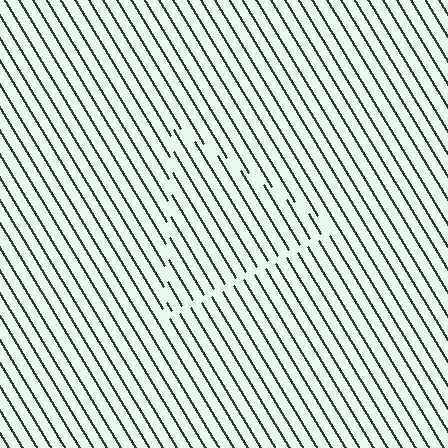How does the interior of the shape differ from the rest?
The interior of the shape contains the same grating, shifted by half a period — the contour is defined by the phase discontinuity where line-ends from the inner and outer gratings abut.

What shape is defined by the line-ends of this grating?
An illusory triangle. The interior of the shape contains the same grating, shifted by half a period — the contour is defined by the phase discontinuity where line-ends from the inner and outer gratings abut.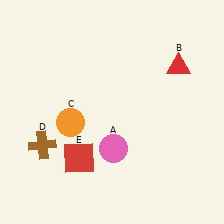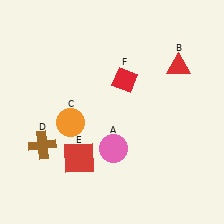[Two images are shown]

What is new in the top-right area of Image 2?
A red diamond (F) was added in the top-right area of Image 2.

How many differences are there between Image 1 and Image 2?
There is 1 difference between the two images.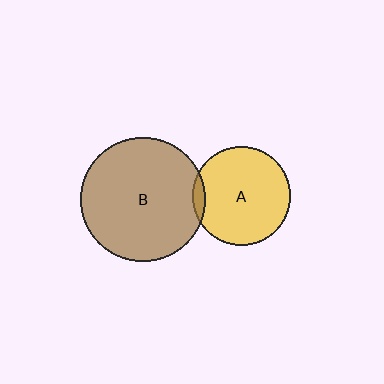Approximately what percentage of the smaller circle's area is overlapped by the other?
Approximately 5%.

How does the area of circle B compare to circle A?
Approximately 1.6 times.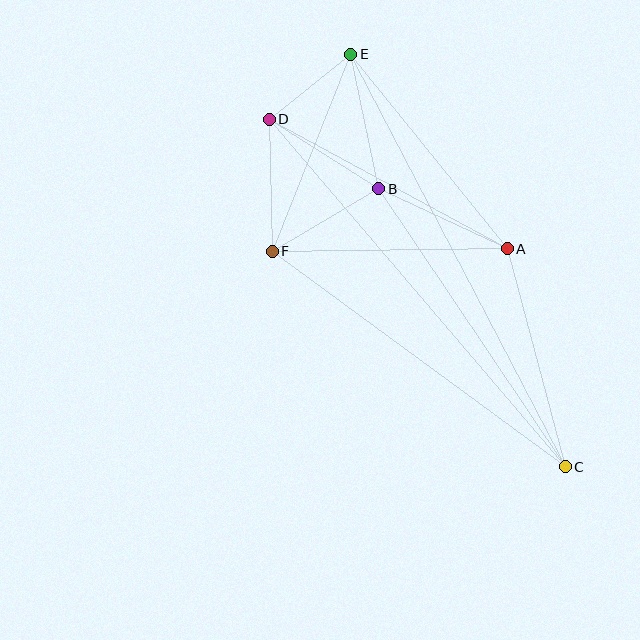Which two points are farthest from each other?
Points C and E are farthest from each other.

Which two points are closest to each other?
Points D and E are closest to each other.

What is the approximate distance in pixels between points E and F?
The distance between E and F is approximately 212 pixels.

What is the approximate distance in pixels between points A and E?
The distance between A and E is approximately 250 pixels.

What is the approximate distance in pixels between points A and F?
The distance between A and F is approximately 235 pixels.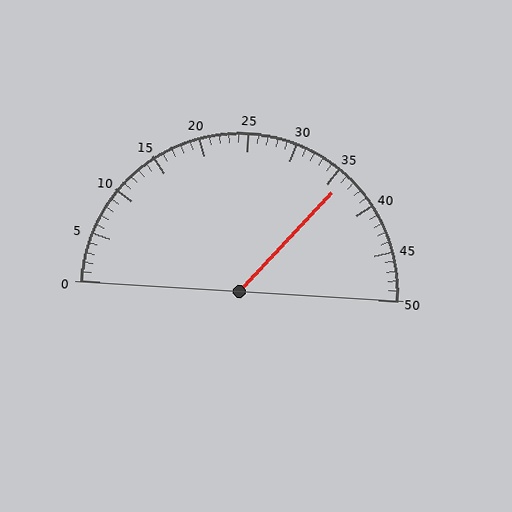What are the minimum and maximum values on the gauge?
The gauge ranges from 0 to 50.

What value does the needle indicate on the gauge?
The needle indicates approximately 36.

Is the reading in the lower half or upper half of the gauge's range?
The reading is in the upper half of the range (0 to 50).